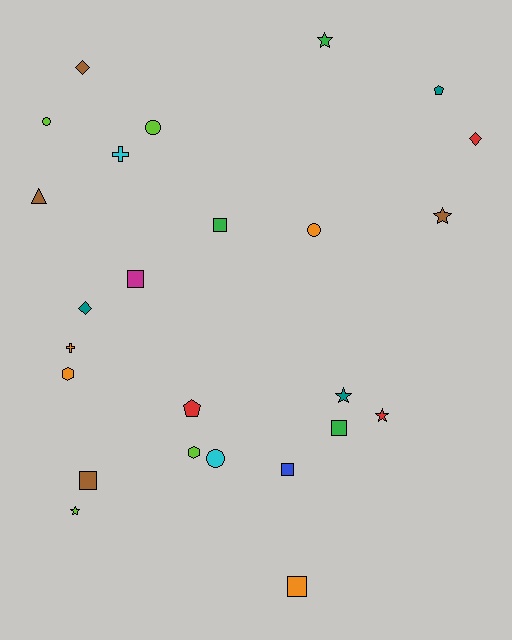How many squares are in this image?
There are 6 squares.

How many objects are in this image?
There are 25 objects.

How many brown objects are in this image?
There are 4 brown objects.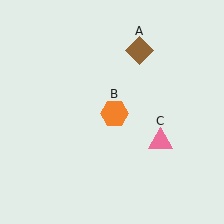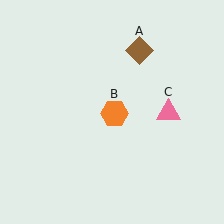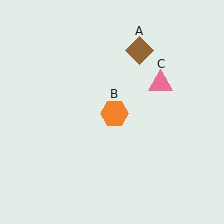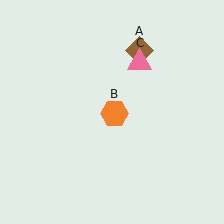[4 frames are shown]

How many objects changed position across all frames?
1 object changed position: pink triangle (object C).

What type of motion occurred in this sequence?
The pink triangle (object C) rotated counterclockwise around the center of the scene.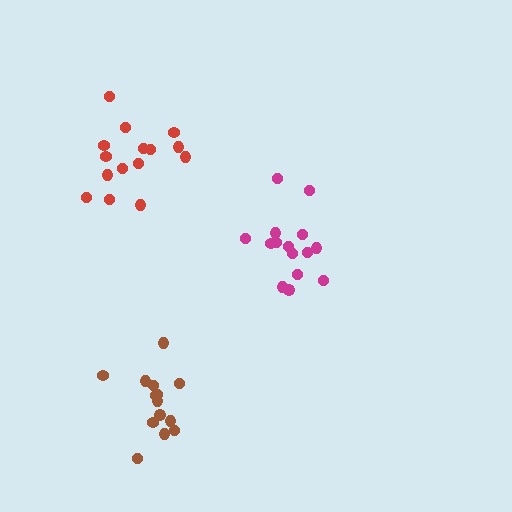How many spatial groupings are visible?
There are 3 spatial groupings.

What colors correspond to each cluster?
The clusters are colored: magenta, brown, red.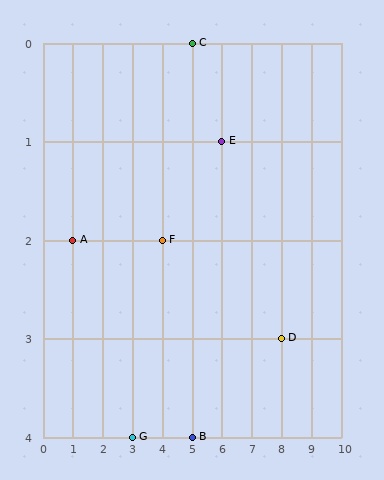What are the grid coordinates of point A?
Point A is at grid coordinates (1, 2).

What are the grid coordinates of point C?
Point C is at grid coordinates (5, 0).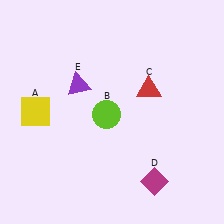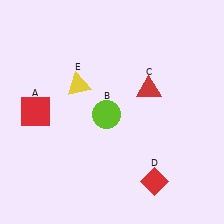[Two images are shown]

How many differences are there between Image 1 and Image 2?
There are 3 differences between the two images.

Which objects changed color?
A changed from yellow to red. D changed from magenta to red. E changed from purple to yellow.